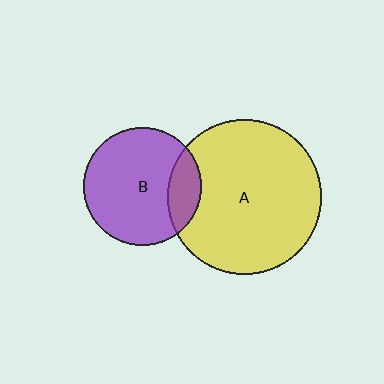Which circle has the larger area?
Circle A (yellow).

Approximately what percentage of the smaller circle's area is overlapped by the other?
Approximately 20%.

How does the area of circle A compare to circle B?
Approximately 1.7 times.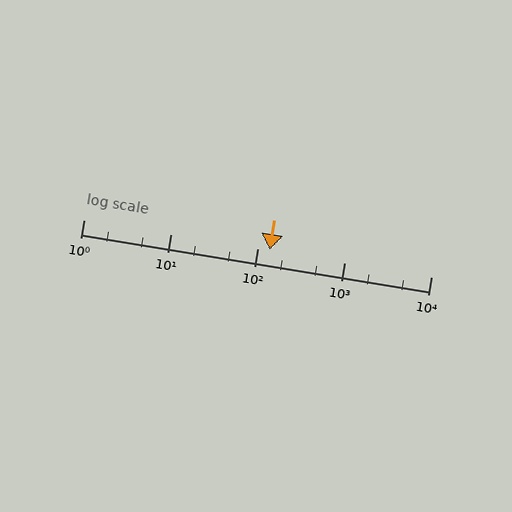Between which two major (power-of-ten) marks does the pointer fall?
The pointer is between 100 and 1000.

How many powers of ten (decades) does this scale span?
The scale spans 4 decades, from 1 to 10000.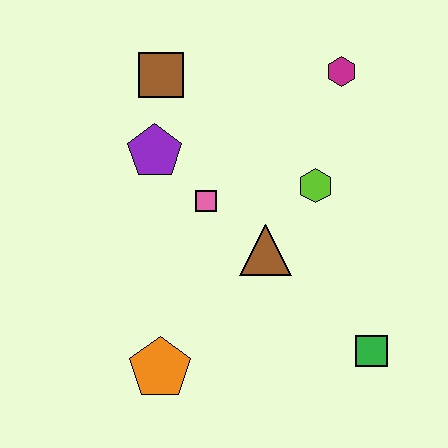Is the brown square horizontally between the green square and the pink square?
No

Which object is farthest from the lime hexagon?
The orange pentagon is farthest from the lime hexagon.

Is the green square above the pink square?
No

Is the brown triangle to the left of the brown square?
No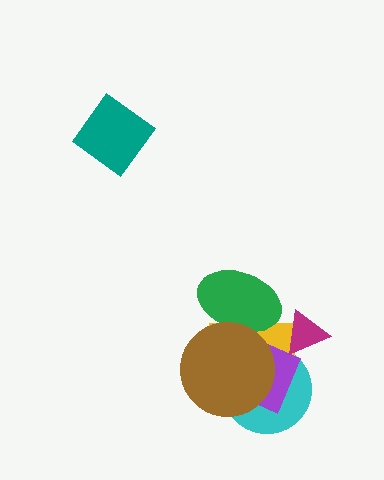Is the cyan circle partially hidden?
Yes, it is partially covered by another shape.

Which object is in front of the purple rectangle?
The brown circle is in front of the purple rectangle.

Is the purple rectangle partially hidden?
Yes, it is partially covered by another shape.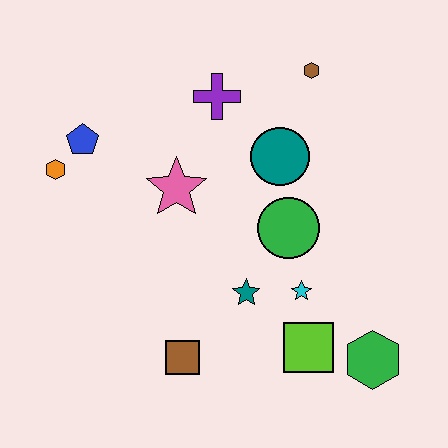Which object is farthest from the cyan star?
The orange hexagon is farthest from the cyan star.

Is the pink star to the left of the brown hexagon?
Yes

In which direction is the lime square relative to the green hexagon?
The lime square is to the left of the green hexagon.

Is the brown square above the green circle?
No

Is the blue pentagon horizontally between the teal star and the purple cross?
No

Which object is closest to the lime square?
The cyan star is closest to the lime square.